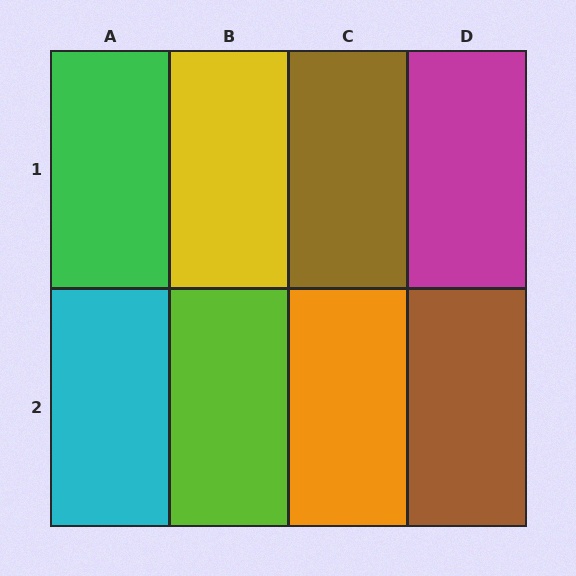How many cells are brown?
2 cells are brown.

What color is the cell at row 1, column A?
Green.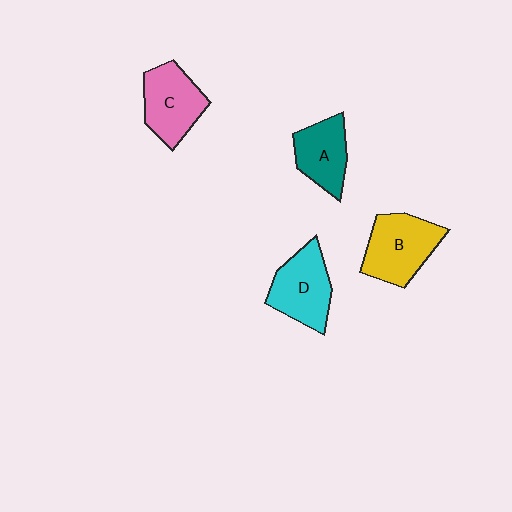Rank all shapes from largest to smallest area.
From largest to smallest: B (yellow), D (cyan), C (pink), A (teal).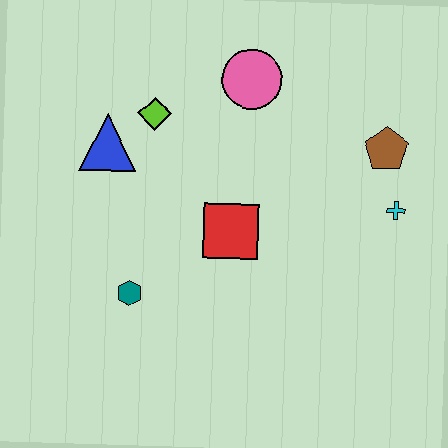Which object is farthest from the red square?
The brown pentagon is farthest from the red square.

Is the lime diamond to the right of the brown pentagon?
No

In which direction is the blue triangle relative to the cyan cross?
The blue triangle is to the left of the cyan cross.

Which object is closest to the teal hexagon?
The red square is closest to the teal hexagon.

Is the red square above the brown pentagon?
No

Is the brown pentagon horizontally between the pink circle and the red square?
No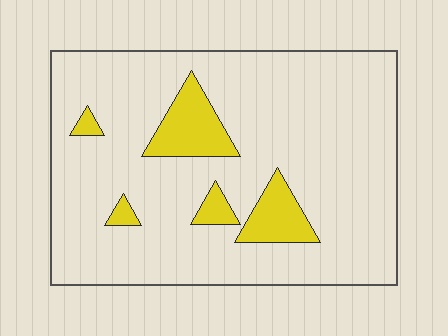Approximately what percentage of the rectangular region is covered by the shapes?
Approximately 10%.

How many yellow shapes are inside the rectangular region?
5.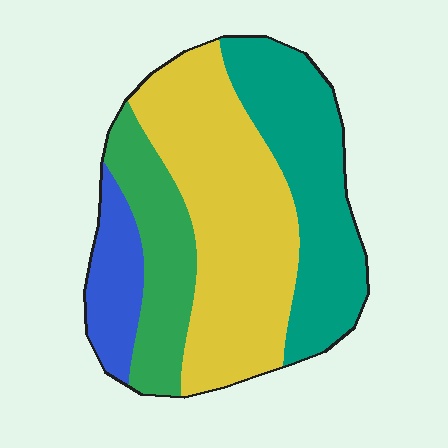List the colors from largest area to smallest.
From largest to smallest: yellow, teal, green, blue.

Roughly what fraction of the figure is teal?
Teal covers around 30% of the figure.